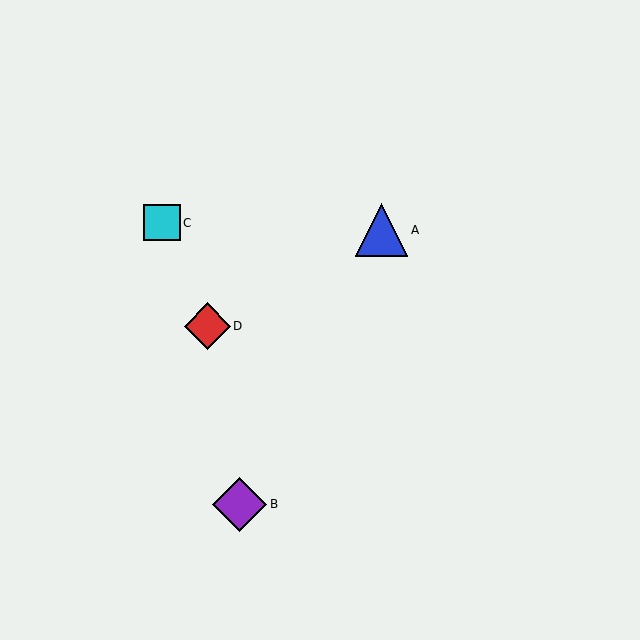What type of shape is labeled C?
Shape C is a cyan square.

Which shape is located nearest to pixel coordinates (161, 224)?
The cyan square (labeled C) at (162, 223) is nearest to that location.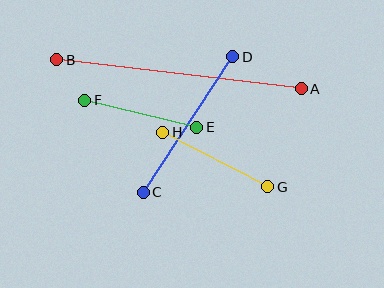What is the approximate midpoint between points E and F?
The midpoint is at approximately (141, 114) pixels.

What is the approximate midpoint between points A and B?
The midpoint is at approximately (179, 74) pixels.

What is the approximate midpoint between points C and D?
The midpoint is at approximately (188, 125) pixels.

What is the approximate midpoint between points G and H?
The midpoint is at approximately (215, 160) pixels.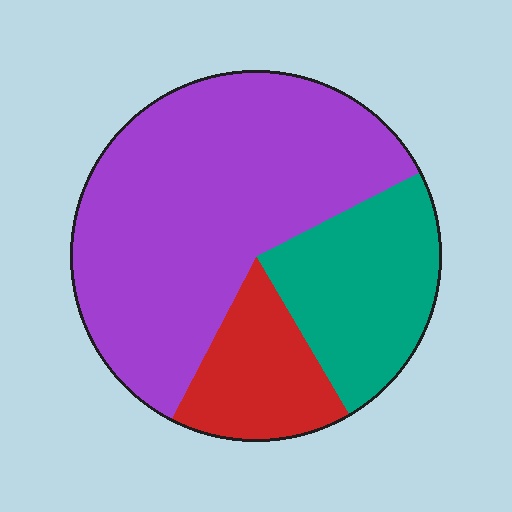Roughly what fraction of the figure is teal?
Teal covers about 25% of the figure.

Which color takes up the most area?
Purple, at roughly 60%.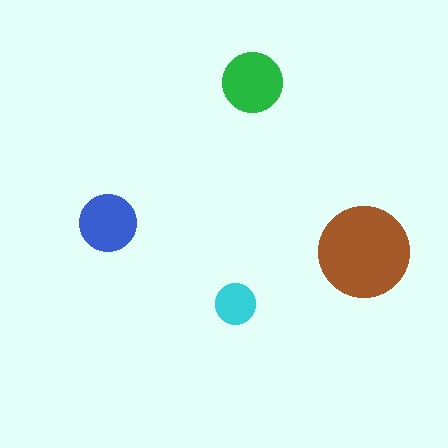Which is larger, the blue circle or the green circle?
The green one.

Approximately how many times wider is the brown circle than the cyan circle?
About 2.5 times wider.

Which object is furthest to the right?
The brown circle is rightmost.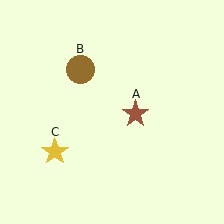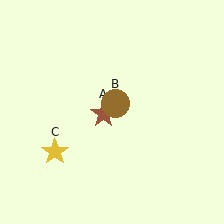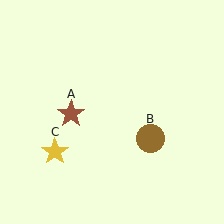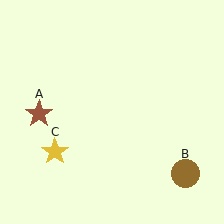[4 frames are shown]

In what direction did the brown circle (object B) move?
The brown circle (object B) moved down and to the right.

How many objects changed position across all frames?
2 objects changed position: brown star (object A), brown circle (object B).